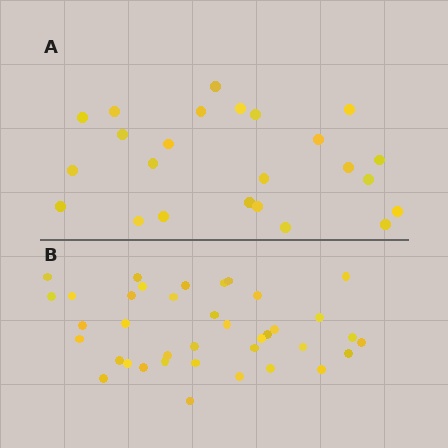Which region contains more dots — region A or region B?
Region B (the bottom region) has more dots.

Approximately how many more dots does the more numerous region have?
Region B has approximately 15 more dots than region A.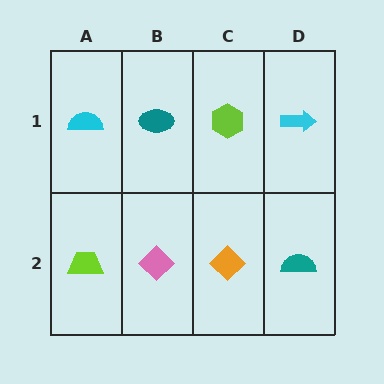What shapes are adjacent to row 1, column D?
A teal semicircle (row 2, column D), a lime hexagon (row 1, column C).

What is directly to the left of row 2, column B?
A lime trapezoid.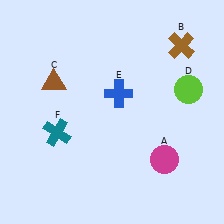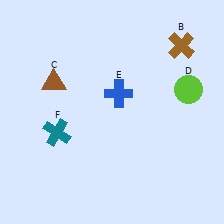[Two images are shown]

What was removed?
The magenta circle (A) was removed in Image 2.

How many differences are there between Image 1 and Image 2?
There is 1 difference between the two images.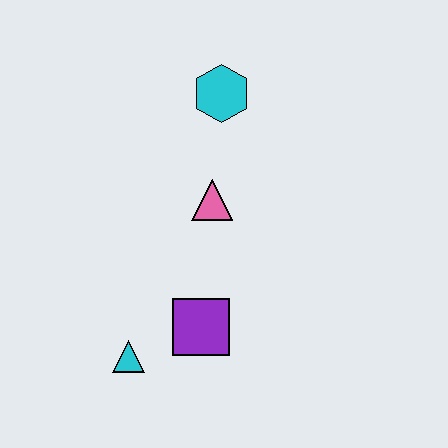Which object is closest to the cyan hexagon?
The pink triangle is closest to the cyan hexagon.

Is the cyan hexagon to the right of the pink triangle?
Yes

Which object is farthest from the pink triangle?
The cyan triangle is farthest from the pink triangle.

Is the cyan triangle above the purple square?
No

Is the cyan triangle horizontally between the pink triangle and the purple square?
No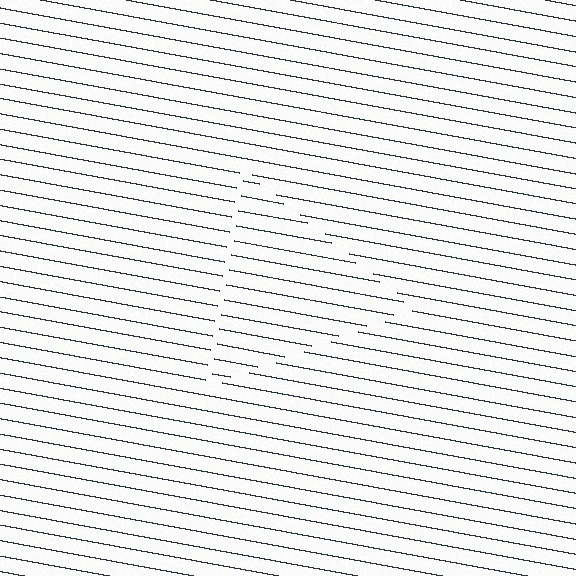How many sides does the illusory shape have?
3 sides — the line-ends trace a triangle.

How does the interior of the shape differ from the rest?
The interior of the shape contains the same grating, shifted by half a period — the contour is defined by the phase discontinuity where line-ends from the inner and outer gratings abut.